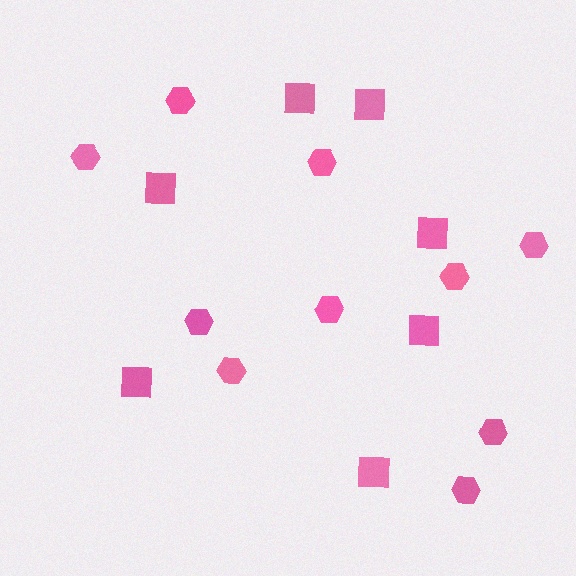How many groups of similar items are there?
There are 2 groups: one group of squares (7) and one group of hexagons (10).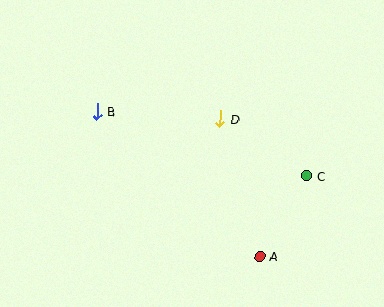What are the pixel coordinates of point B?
Point B is at (97, 112).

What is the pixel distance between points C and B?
The distance between C and B is 219 pixels.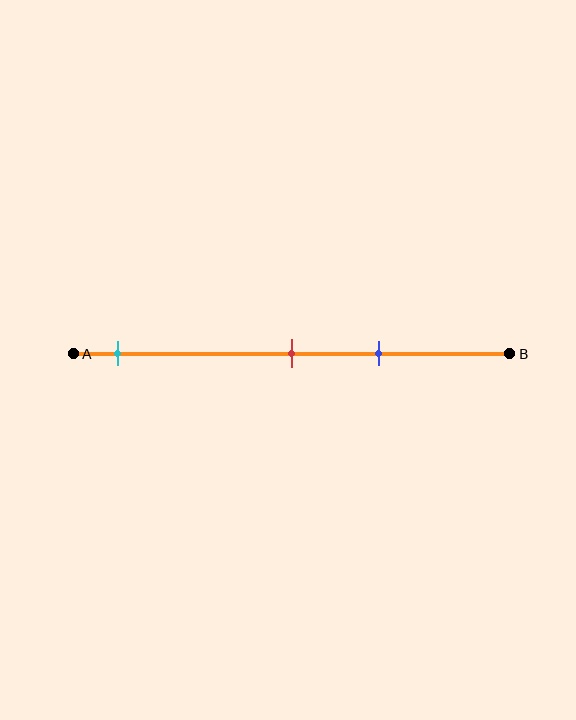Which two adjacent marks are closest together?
The red and blue marks are the closest adjacent pair.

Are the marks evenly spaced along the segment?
No, the marks are not evenly spaced.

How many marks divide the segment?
There are 3 marks dividing the segment.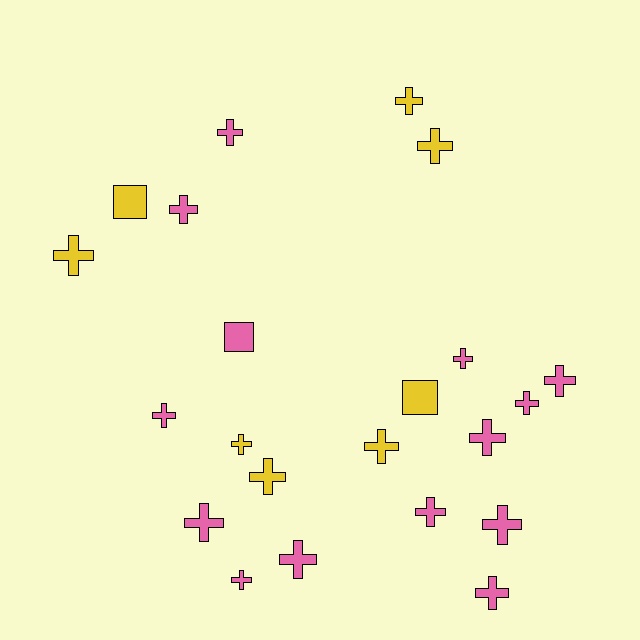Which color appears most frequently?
Pink, with 14 objects.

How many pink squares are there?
There is 1 pink square.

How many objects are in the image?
There are 22 objects.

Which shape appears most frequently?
Cross, with 19 objects.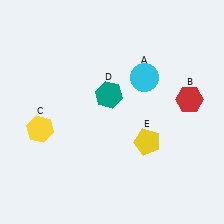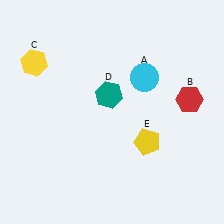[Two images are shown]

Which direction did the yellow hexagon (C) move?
The yellow hexagon (C) moved up.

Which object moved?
The yellow hexagon (C) moved up.